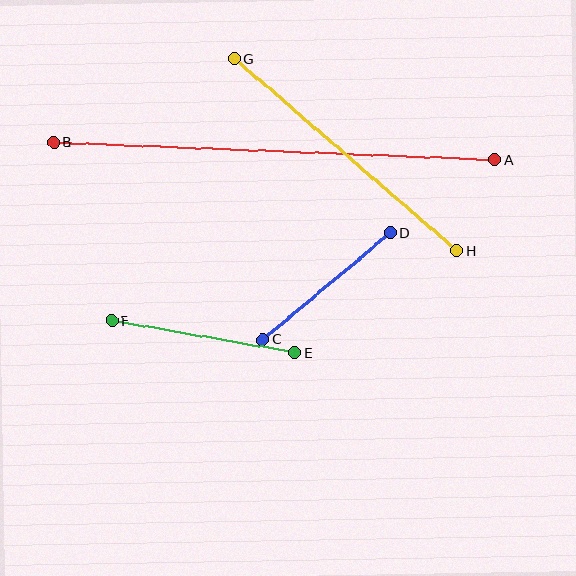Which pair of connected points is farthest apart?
Points A and B are farthest apart.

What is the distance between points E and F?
The distance is approximately 186 pixels.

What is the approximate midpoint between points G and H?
The midpoint is at approximately (346, 155) pixels.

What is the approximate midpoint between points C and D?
The midpoint is at approximately (326, 286) pixels.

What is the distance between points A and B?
The distance is approximately 441 pixels.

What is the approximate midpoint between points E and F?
The midpoint is at approximately (203, 337) pixels.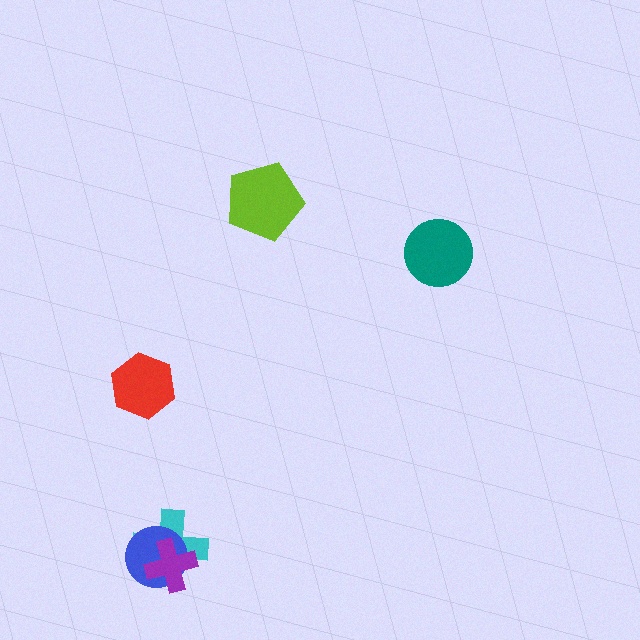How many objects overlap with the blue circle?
2 objects overlap with the blue circle.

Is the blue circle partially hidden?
Yes, it is partially covered by another shape.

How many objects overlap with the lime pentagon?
0 objects overlap with the lime pentagon.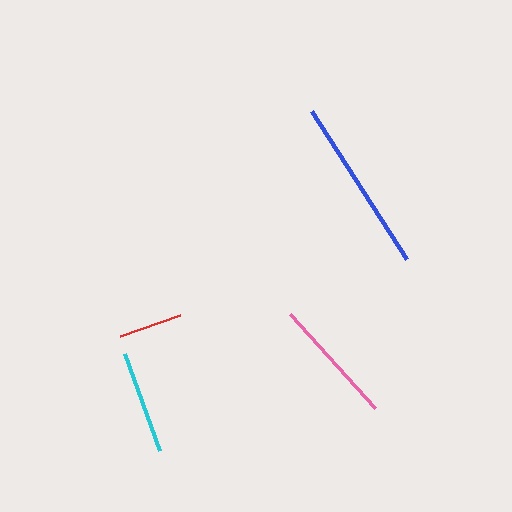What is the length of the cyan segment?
The cyan segment is approximately 103 pixels long.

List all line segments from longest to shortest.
From longest to shortest: blue, pink, cyan, red.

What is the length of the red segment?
The red segment is approximately 63 pixels long.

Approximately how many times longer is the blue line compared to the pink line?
The blue line is approximately 1.4 times the length of the pink line.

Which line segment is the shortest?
The red line is the shortest at approximately 63 pixels.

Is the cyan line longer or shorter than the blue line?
The blue line is longer than the cyan line.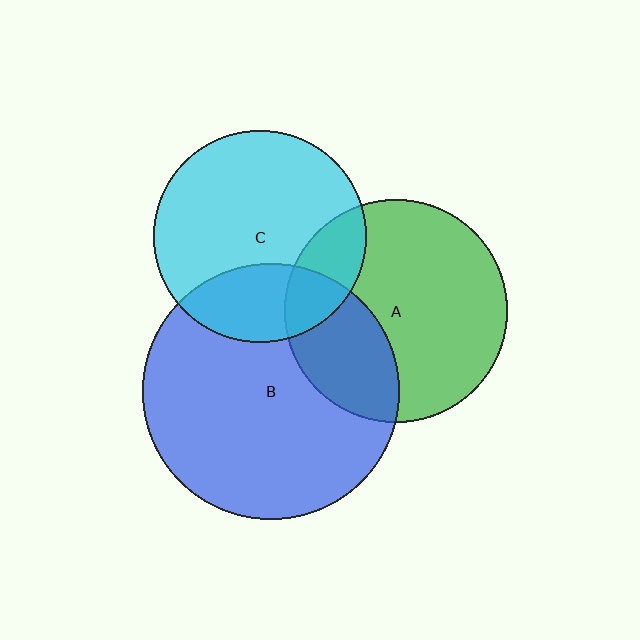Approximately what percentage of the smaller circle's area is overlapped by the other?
Approximately 25%.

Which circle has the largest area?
Circle B (blue).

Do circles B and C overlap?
Yes.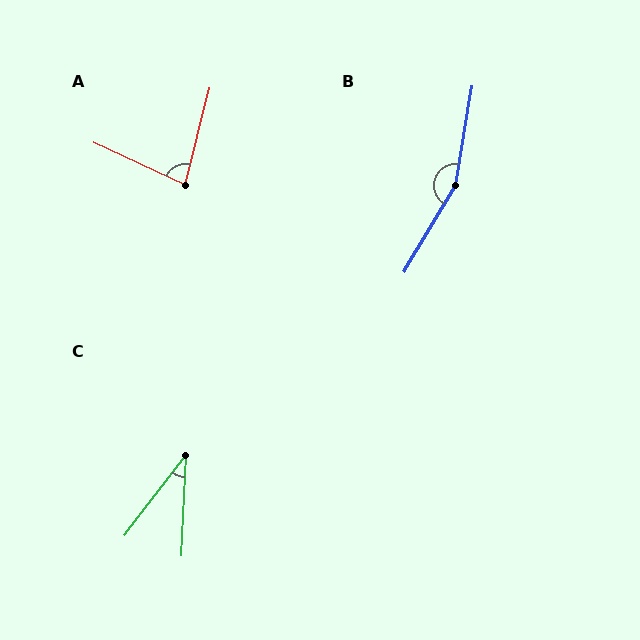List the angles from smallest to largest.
C (35°), A (79°), B (158°).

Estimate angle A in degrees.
Approximately 79 degrees.